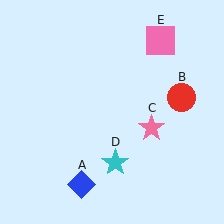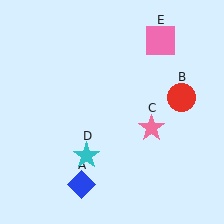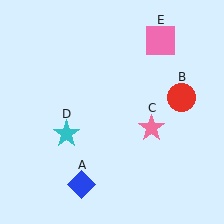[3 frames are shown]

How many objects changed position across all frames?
1 object changed position: cyan star (object D).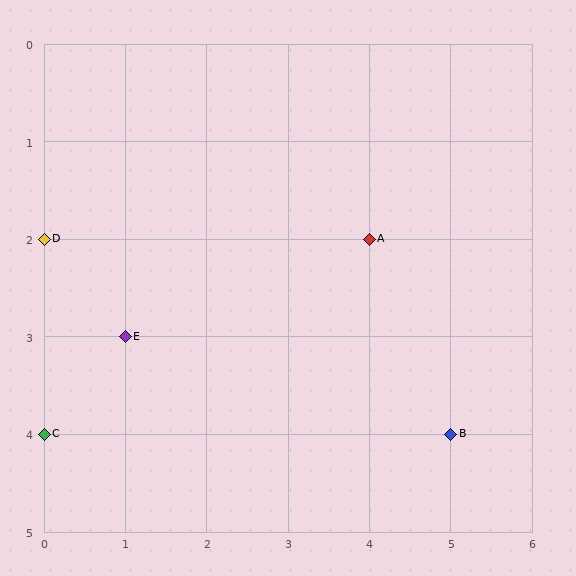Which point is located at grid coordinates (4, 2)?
Point A is at (4, 2).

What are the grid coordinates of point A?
Point A is at grid coordinates (4, 2).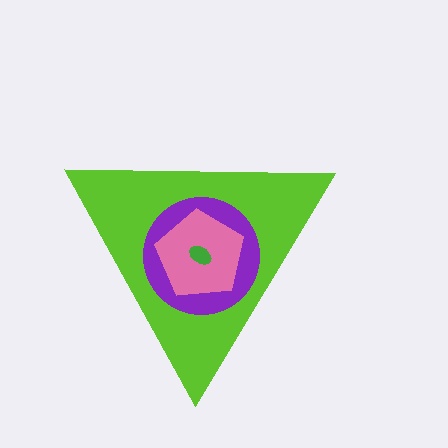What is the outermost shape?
The lime triangle.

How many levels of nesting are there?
4.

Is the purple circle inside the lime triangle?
Yes.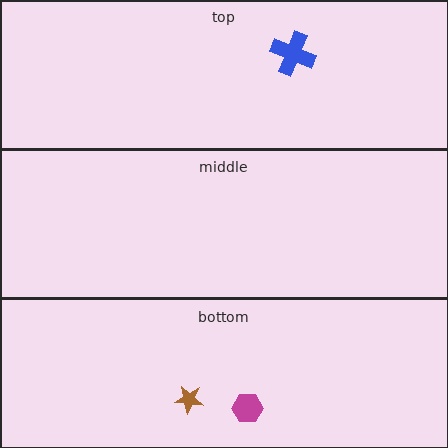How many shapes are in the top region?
1.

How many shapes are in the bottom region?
2.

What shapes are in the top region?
The blue cross.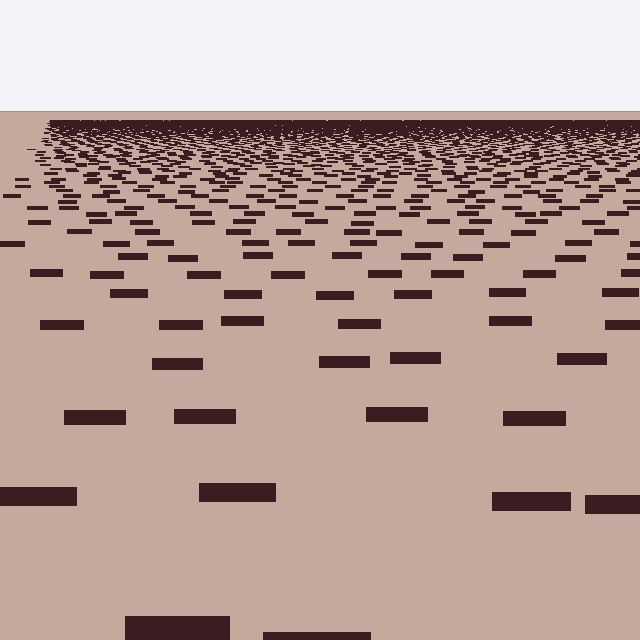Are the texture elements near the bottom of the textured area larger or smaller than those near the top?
Larger. Near the bottom, elements are closer to the viewer and appear at a bigger on-screen size.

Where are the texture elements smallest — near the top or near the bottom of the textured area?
Near the top.